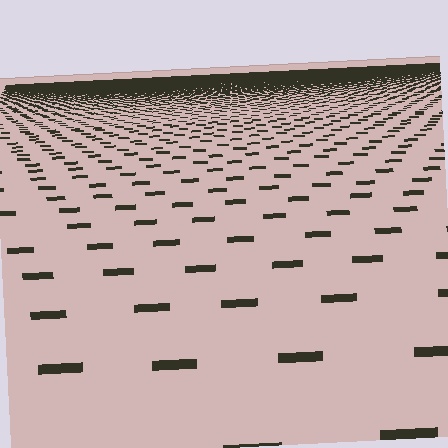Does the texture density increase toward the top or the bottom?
Density increases toward the top.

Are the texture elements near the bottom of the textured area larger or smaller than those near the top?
Larger. Near the bottom, elements are closer to the viewer and appear at a bigger on-screen size.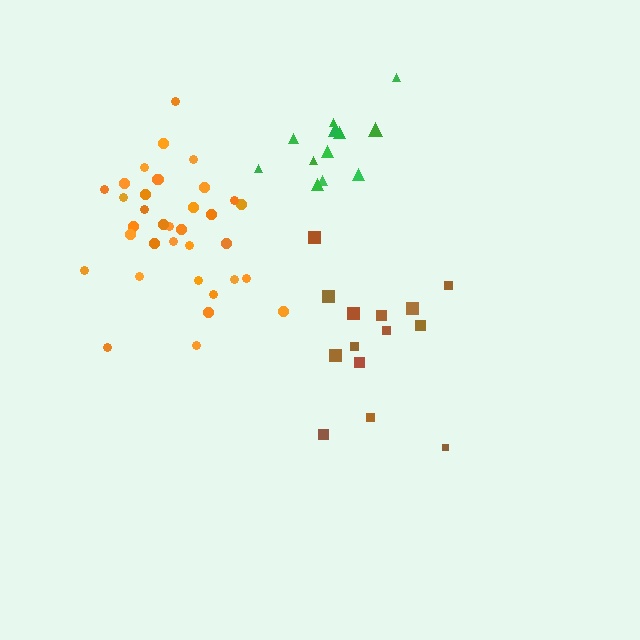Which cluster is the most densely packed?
Orange.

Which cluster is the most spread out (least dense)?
Green.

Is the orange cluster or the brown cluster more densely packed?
Orange.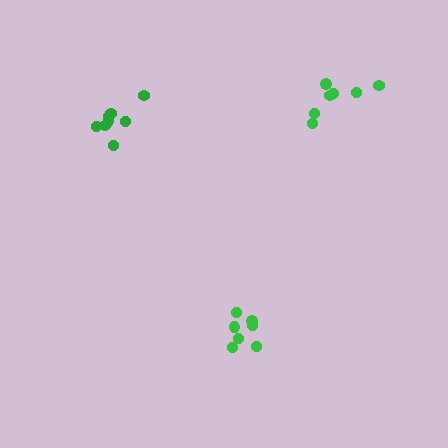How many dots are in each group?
Group 1: 8 dots, Group 2: 7 dots, Group 3: 7 dots (22 total).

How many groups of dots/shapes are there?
There are 3 groups.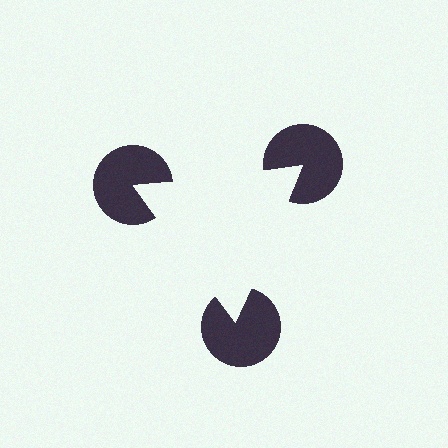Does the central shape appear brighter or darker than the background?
It typically appears slightly brighter than the background, even though no actual brightness change is drawn.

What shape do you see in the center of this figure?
An illusory triangle — its edges are inferred from the aligned wedge cuts in the pac-man discs, not physically drawn.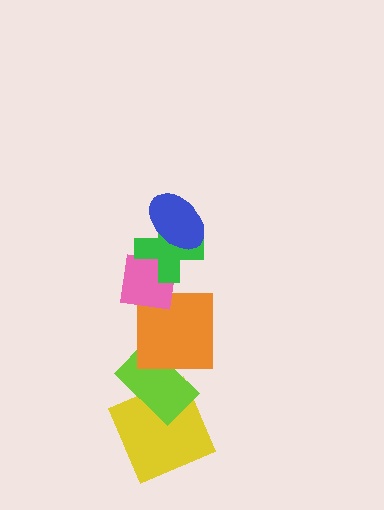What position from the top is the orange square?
The orange square is 4th from the top.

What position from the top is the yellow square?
The yellow square is 6th from the top.